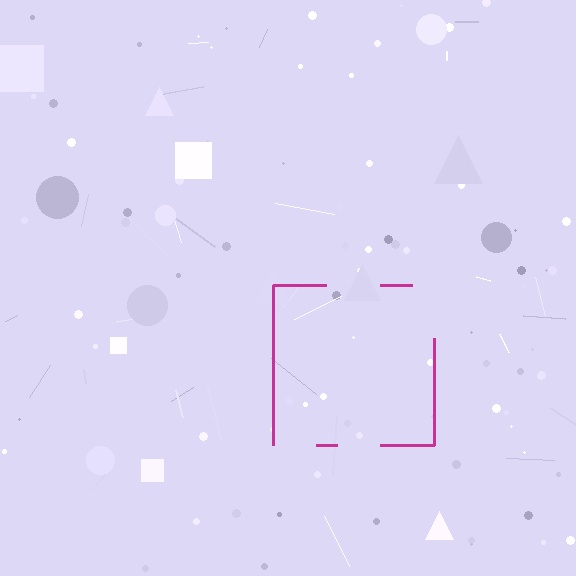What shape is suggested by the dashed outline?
The dashed outline suggests a square.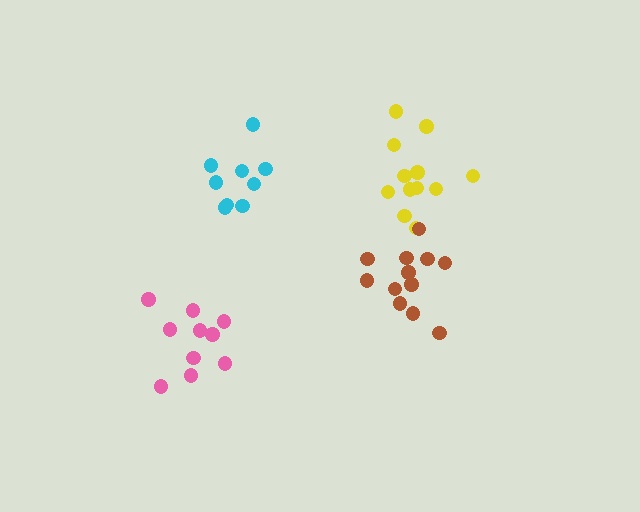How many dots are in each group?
Group 1: 9 dots, Group 2: 12 dots, Group 3: 10 dots, Group 4: 12 dots (43 total).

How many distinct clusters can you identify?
There are 4 distinct clusters.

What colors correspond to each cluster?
The clusters are colored: cyan, yellow, pink, brown.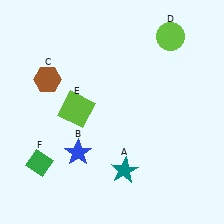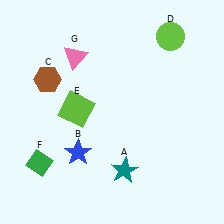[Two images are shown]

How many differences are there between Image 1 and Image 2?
There is 1 difference between the two images.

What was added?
A pink triangle (G) was added in Image 2.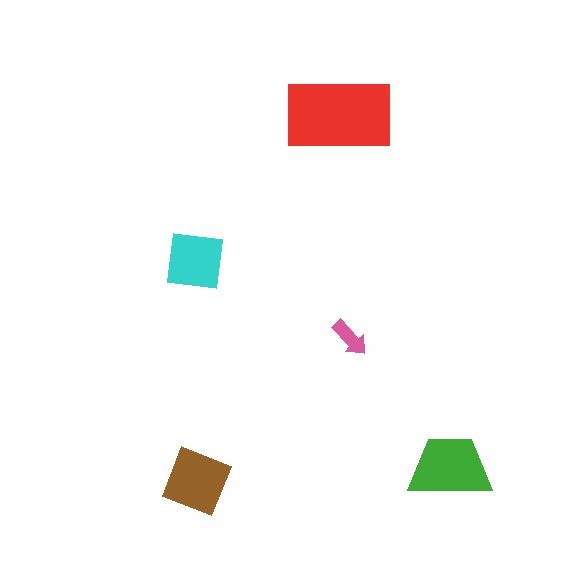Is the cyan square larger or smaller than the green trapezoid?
Smaller.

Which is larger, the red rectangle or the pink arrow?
The red rectangle.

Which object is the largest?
The red rectangle.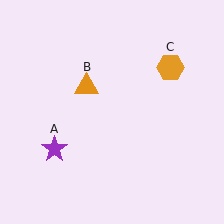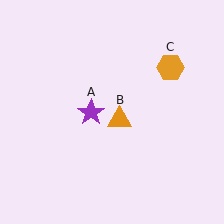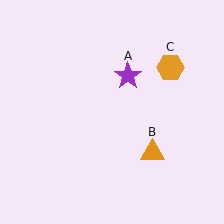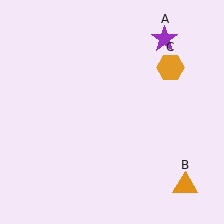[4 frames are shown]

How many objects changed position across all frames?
2 objects changed position: purple star (object A), orange triangle (object B).